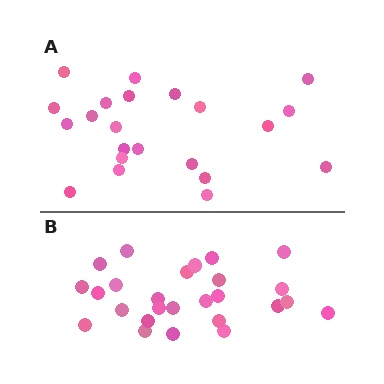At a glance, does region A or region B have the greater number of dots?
Region B (the bottom region) has more dots.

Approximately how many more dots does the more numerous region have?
Region B has about 4 more dots than region A.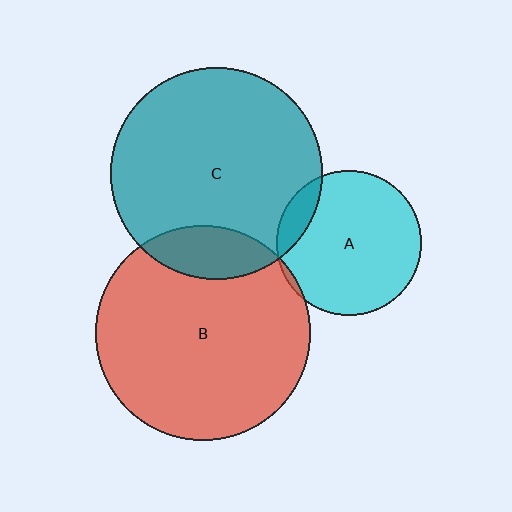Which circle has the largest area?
Circle B (red).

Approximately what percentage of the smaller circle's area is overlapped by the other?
Approximately 15%.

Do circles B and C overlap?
Yes.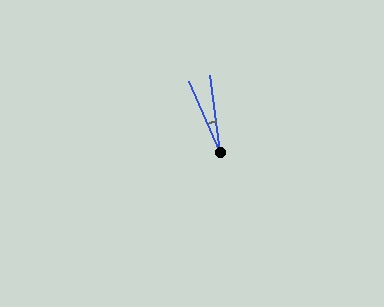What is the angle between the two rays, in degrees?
Approximately 16 degrees.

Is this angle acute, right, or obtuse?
It is acute.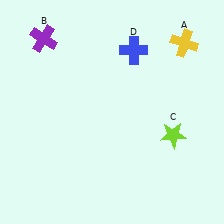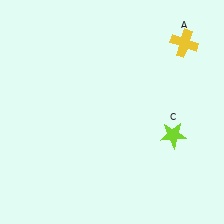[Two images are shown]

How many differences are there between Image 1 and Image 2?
There are 2 differences between the two images.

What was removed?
The blue cross (D), the purple cross (B) were removed in Image 2.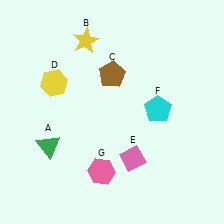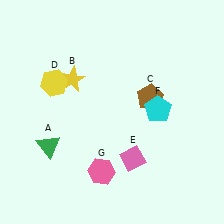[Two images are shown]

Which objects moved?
The objects that moved are: the yellow star (B), the brown pentagon (C).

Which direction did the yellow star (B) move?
The yellow star (B) moved down.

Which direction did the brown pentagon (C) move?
The brown pentagon (C) moved right.